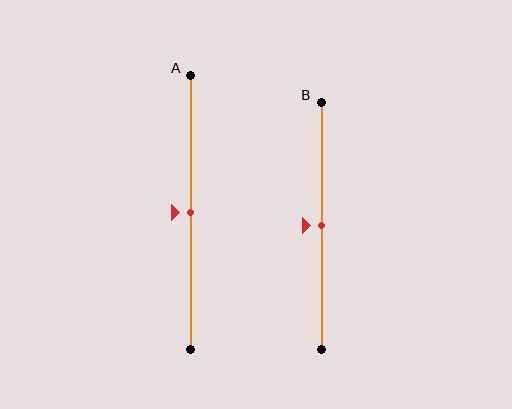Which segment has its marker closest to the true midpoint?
Segment A has its marker closest to the true midpoint.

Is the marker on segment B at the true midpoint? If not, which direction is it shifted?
Yes, the marker on segment B is at the true midpoint.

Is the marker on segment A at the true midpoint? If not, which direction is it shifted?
Yes, the marker on segment A is at the true midpoint.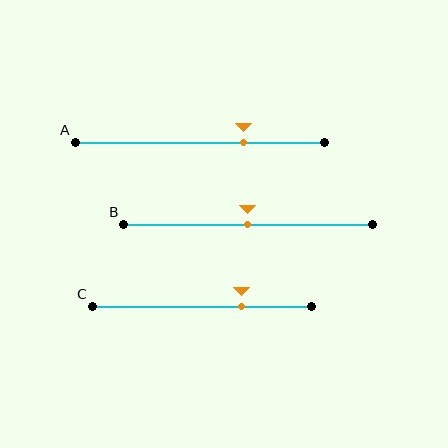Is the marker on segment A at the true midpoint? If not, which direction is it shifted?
No, the marker on segment A is shifted to the right by about 17% of the segment length.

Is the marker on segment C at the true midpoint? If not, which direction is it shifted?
No, the marker on segment C is shifted to the right by about 18% of the segment length.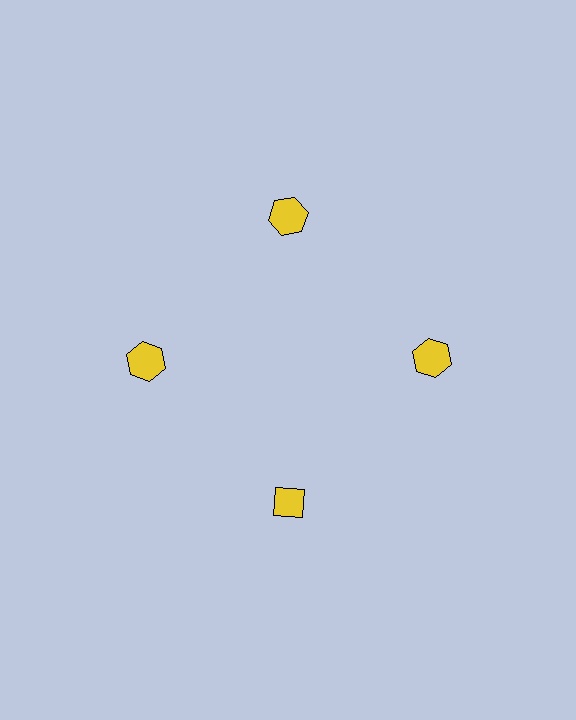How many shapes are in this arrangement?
There are 4 shapes arranged in a ring pattern.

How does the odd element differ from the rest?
It has a different shape: diamond instead of hexagon.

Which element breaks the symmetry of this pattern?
The yellow diamond at roughly the 6 o'clock position breaks the symmetry. All other shapes are yellow hexagons.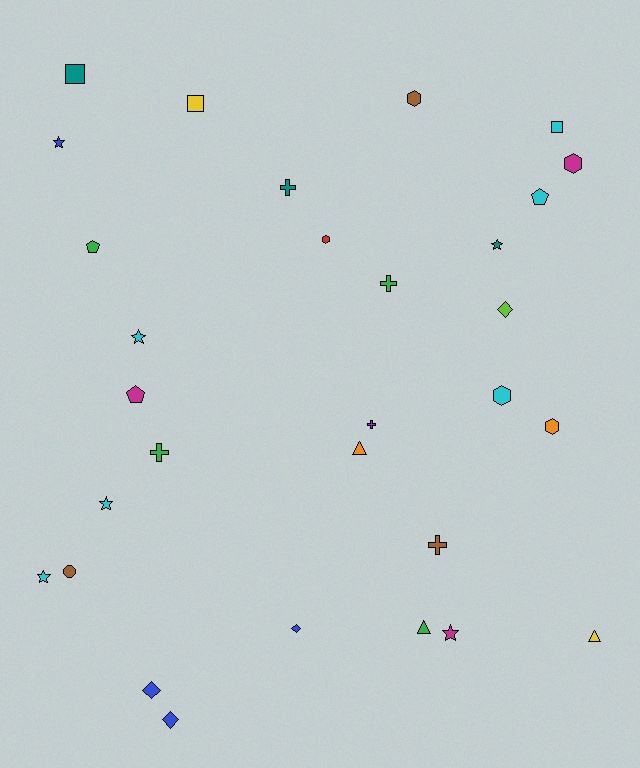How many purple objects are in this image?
There is 1 purple object.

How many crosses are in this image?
There are 5 crosses.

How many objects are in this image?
There are 30 objects.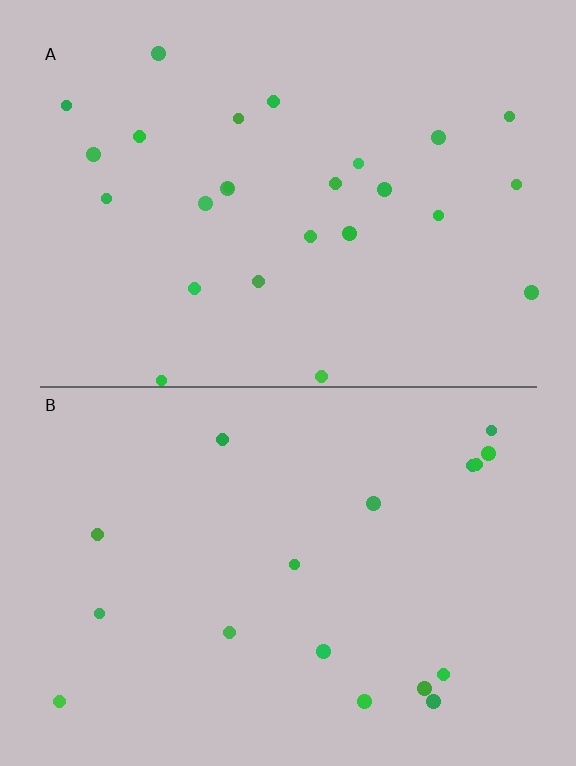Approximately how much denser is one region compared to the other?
Approximately 1.5× — region A over region B.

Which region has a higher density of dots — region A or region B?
A (the top).